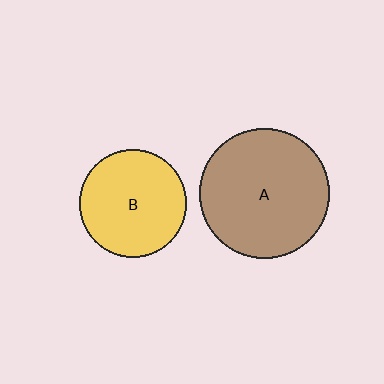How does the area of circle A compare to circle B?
Approximately 1.5 times.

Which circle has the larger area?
Circle A (brown).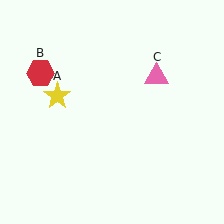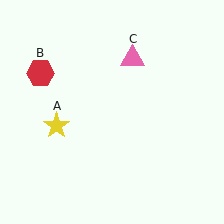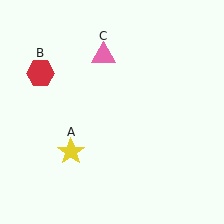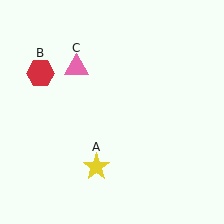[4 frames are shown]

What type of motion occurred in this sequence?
The yellow star (object A), pink triangle (object C) rotated counterclockwise around the center of the scene.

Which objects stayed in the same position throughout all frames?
Red hexagon (object B) remained stationary.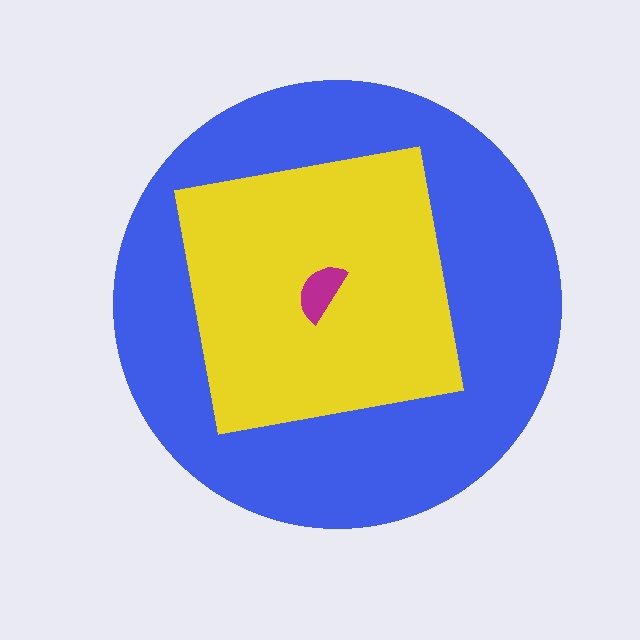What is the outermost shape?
The blue circle.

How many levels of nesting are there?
3.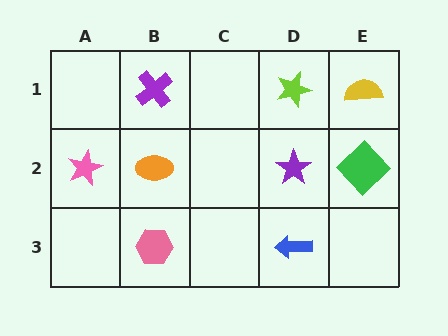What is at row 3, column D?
A blue arrow.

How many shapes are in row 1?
3 shapes.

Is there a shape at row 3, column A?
No, that cell is empty.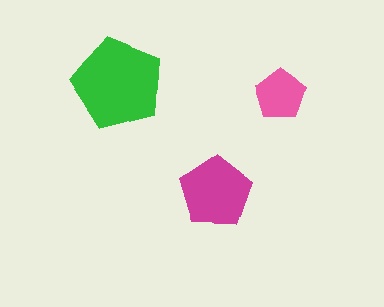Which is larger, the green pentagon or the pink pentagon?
The green one.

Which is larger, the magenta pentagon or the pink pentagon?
The magenta one.